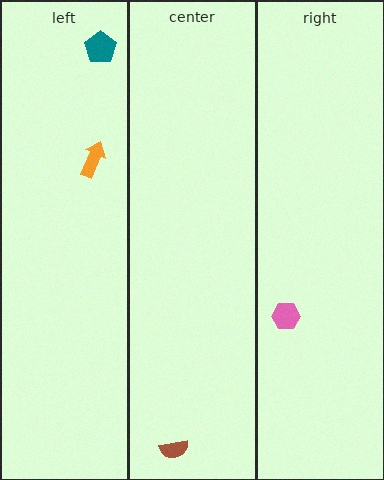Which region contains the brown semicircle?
The center region.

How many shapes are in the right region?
1.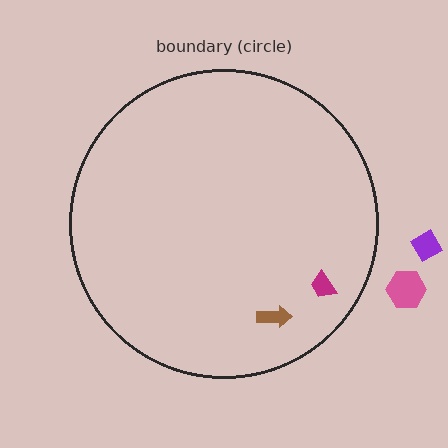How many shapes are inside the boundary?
2 inside, 2 outside.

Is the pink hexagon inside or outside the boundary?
Outside.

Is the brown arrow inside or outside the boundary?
Inside.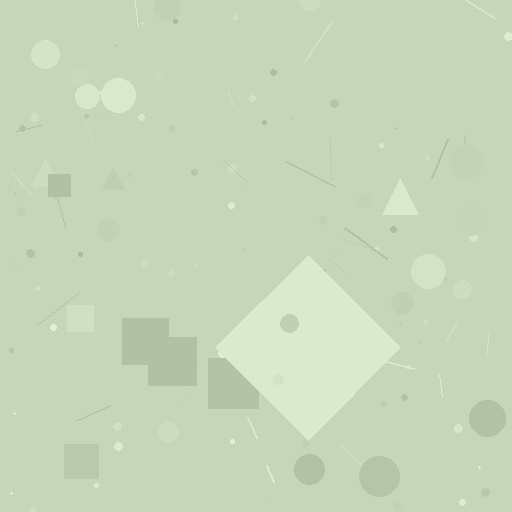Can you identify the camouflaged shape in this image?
The camouflaged shape is a diamond.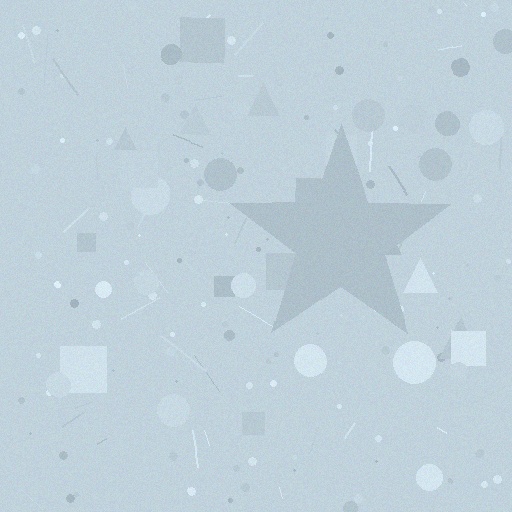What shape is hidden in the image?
A star is hidden in the image.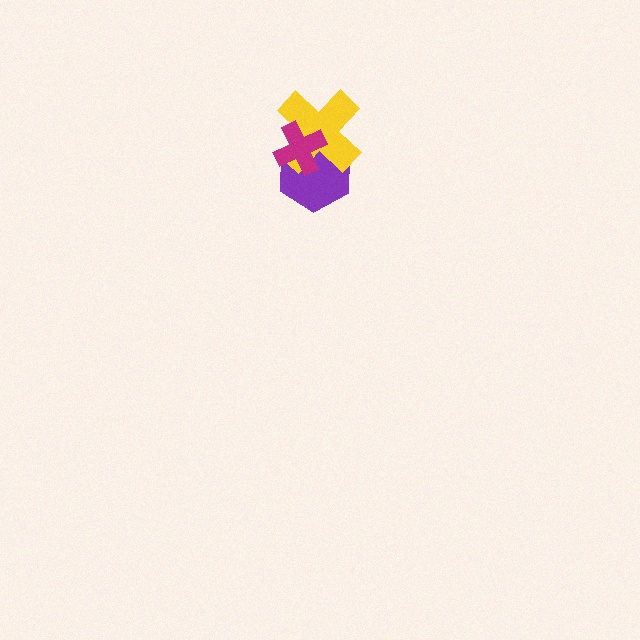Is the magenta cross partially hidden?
No, no other shape covers it.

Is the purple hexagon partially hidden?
Yes, it is partially covered by another shape.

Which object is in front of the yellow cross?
The magenta cross is in front of the yellow cross.